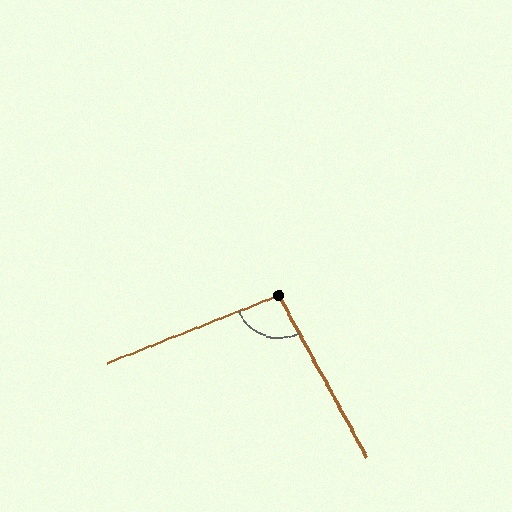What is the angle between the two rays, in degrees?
Approximately 97 degrees.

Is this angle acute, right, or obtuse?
It is obtuse.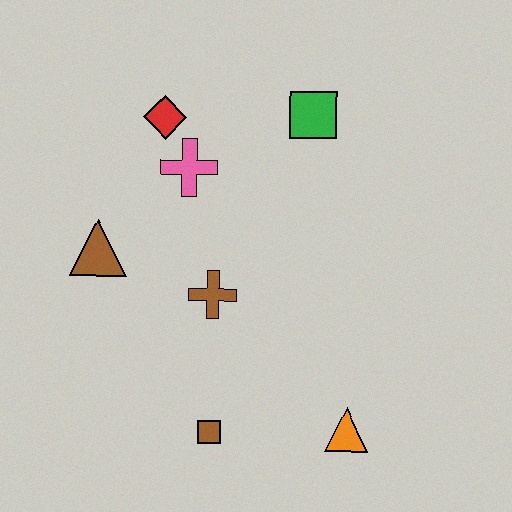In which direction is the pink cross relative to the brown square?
The pink cross is above the brown square.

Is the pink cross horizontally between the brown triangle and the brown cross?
Yes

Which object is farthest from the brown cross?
The green square is farthest from the brown cross.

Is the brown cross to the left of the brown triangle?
No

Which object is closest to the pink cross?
The red diamond is closest to the pink cross.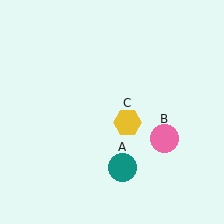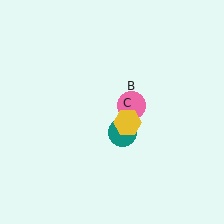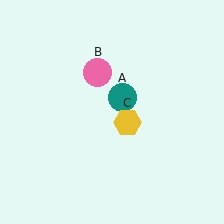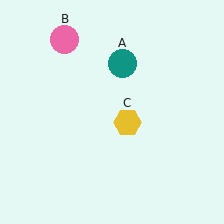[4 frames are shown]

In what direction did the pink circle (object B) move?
The pink circle (object B) moved up and to the left.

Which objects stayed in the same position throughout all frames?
Yellow hexagon (object C) remained stationary.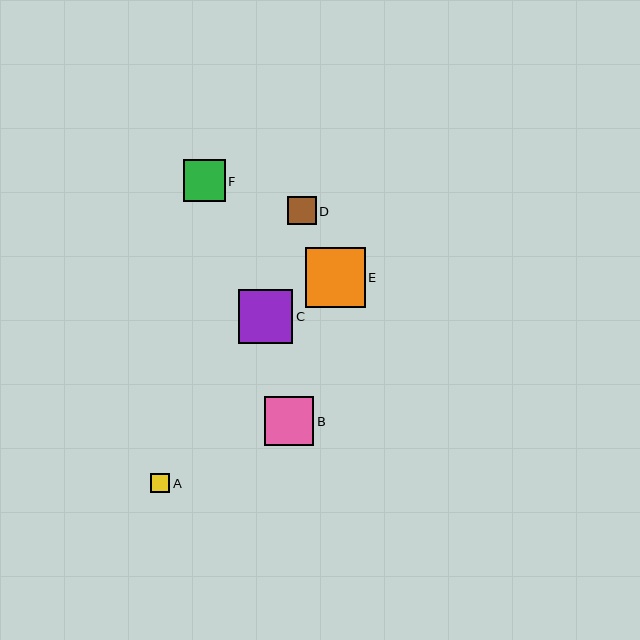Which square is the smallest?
Square A is the smallest with a size of approximately 19 pixels.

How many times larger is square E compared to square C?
Square E is approximately 1.1 times the size of square C.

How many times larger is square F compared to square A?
Square F is approximately 2.2 times the size of square A.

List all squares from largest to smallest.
From largest to smallest: E, C, B, F, D, A.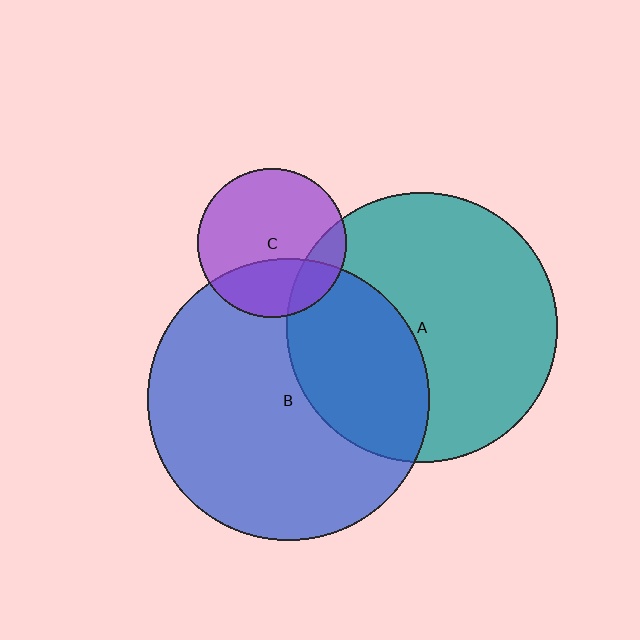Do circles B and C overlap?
Yes.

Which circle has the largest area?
Circle B (blue).